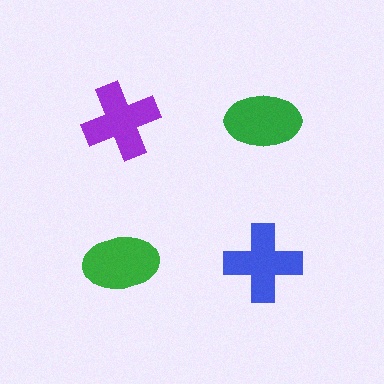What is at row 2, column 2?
A blue cross.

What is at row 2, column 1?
A green ellipse.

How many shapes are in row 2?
2 shapes.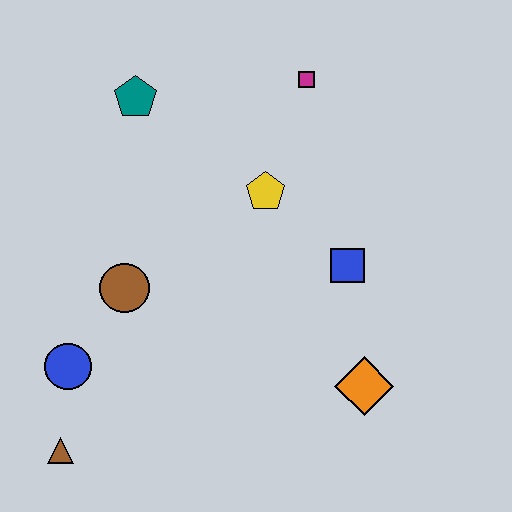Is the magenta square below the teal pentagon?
No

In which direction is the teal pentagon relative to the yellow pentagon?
The teal pentagon is to the left of the yellow pentagon.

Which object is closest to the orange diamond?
The blue square is closest to the orange diamond.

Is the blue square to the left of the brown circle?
No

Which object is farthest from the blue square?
The brown triangle is farthest from the blue square.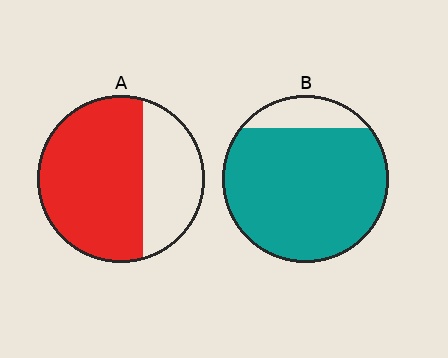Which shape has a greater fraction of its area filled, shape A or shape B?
Shape B.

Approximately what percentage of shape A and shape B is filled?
A is approximately 65% and B is approximately 85%.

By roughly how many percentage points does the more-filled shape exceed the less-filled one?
By roughly 20 percentage points (B over A).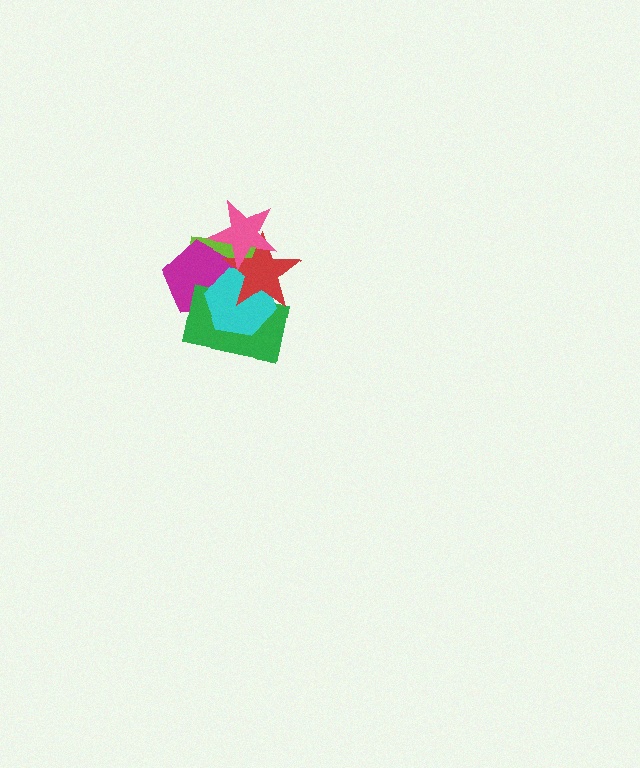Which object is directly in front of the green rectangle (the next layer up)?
The cyan hexagon is directly in front of the green rectangle.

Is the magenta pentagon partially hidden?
Yes, it is partially covered by another shape.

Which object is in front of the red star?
The pink star is in front of the red star.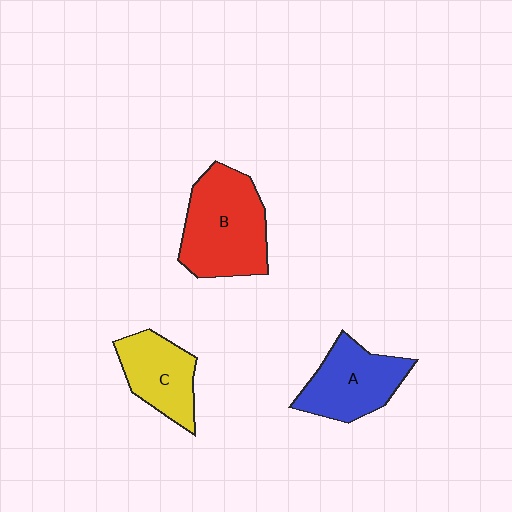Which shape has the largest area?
Shape B (red).